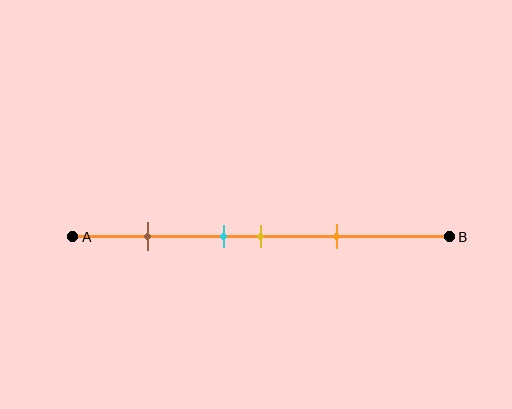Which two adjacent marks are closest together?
The cyan and yellow marks are the closest adjacent pair.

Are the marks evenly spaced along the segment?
No, the marks are not evenly spaced.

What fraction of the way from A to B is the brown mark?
The brown mark is approximately 20% (0.2) of the way from A to B.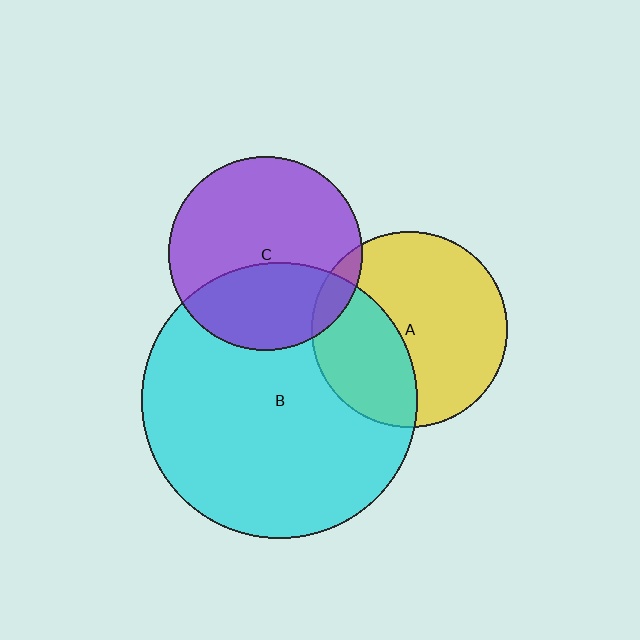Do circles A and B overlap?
Yes.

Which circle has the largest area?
Circle B (cyan).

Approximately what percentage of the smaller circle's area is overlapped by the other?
Approximately 35%.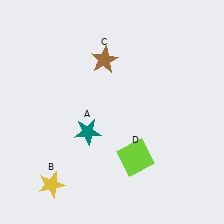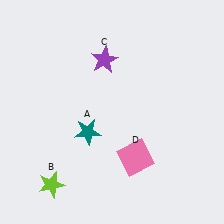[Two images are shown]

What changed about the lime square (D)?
In Image 1, D is lime. In Image 2, it changed to pink.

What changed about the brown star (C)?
In Image 1, C is brown. In Image 2, it changed to purple.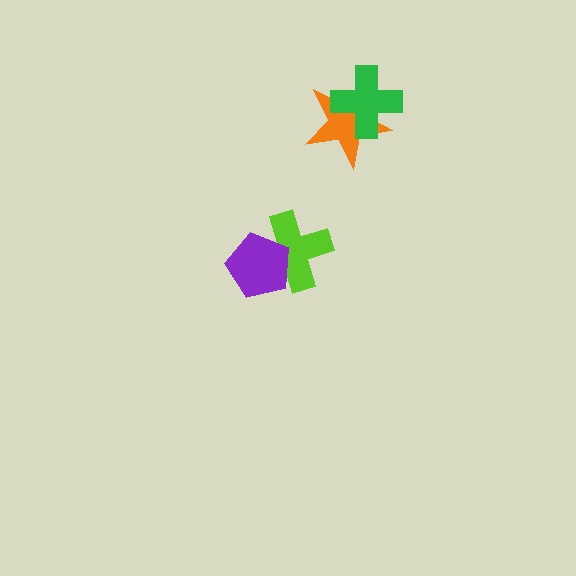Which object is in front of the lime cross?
The purple pentagon is in front of the lime cross.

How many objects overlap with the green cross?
1 object overlaps with the green cross.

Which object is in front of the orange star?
The green cross is in front of the orange star.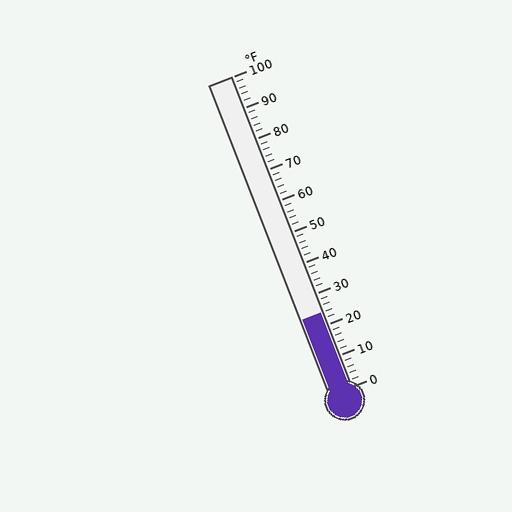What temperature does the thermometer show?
The thermometer shows approximately 24°F.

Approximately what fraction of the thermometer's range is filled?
The thermometer is filled to approximately 25% of its range.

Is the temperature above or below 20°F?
The temperature is above 20°F.